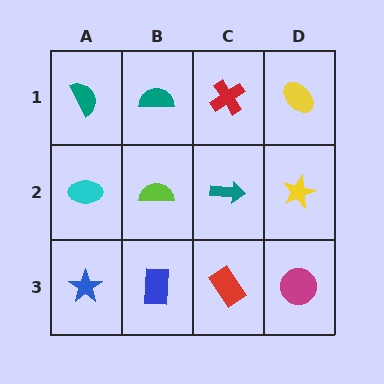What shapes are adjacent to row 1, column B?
A lime semicircle (row 2, column B), a teal semicircle (row 1, column A), a red cross (row 1, column C).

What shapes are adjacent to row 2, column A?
A teal semicircle (row 1, column A), a blue star (row 3, column A), a lime semicircle (row 2, column B).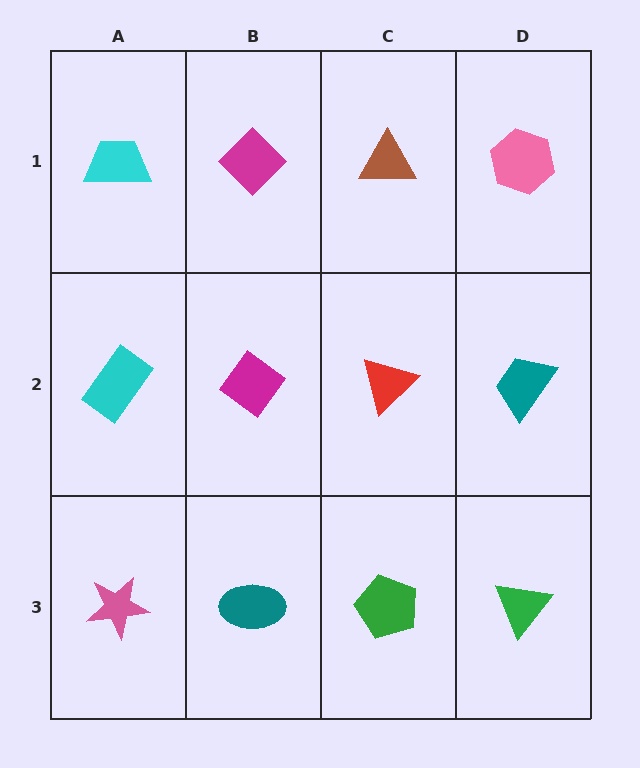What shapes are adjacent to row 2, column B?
A magenta diamond (row 1, column B), a teal ellipse (row 3, column B), a cyan rectangle (row 2, column A), a red triangle (row 2, column C).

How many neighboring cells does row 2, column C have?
4.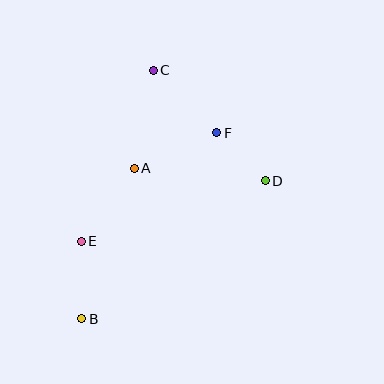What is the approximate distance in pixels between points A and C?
The distance between A and C is approximately 100 pixels.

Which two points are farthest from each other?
Points B and C are farthest from each other.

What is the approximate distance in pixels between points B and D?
The distance between B and D is approximately 230 pixels.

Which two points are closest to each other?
Points D and F are closest to each other.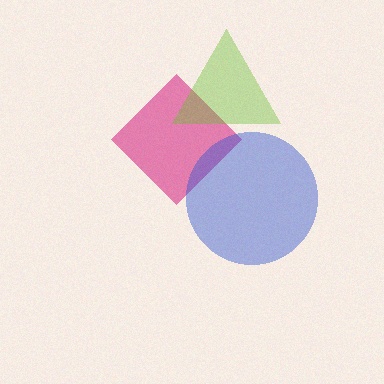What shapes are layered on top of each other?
The layered shapes are: a magenta diamond, a blue circle, a lime triangle.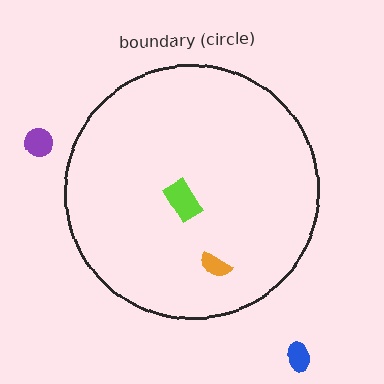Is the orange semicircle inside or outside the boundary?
Inside.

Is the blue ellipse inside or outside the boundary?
Outside.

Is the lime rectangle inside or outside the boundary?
Inside.